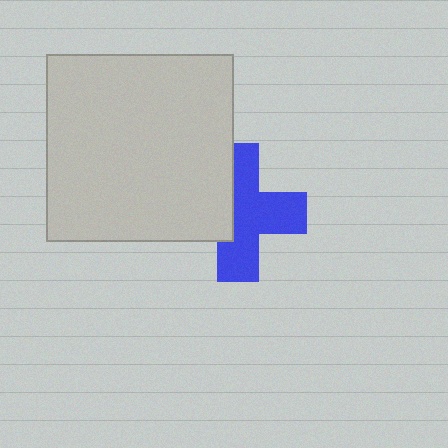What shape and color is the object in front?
The object in front is a light gray square.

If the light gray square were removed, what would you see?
You would see the complete blue cross.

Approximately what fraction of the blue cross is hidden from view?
Roughly 36% of the blue cross is hidden behind the light gray square.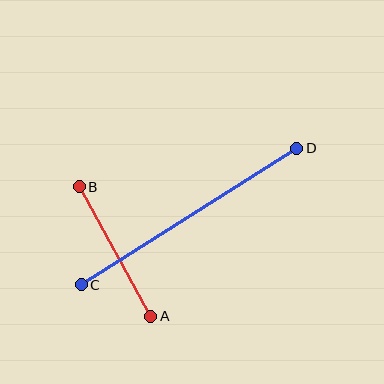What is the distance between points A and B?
The distance is approximately 148 pixels.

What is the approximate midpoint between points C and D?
The midpoint is at approximately (189, 216) pixels.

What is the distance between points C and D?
The distance is approximately 255 pixels.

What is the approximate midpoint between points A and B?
The midpoint is at approximately (115, 251) pixels.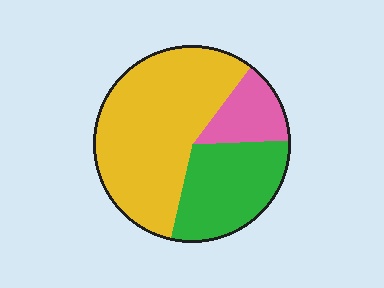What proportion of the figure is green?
Green covers around 30% of the figure.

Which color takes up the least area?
Pink, at roughly 15%.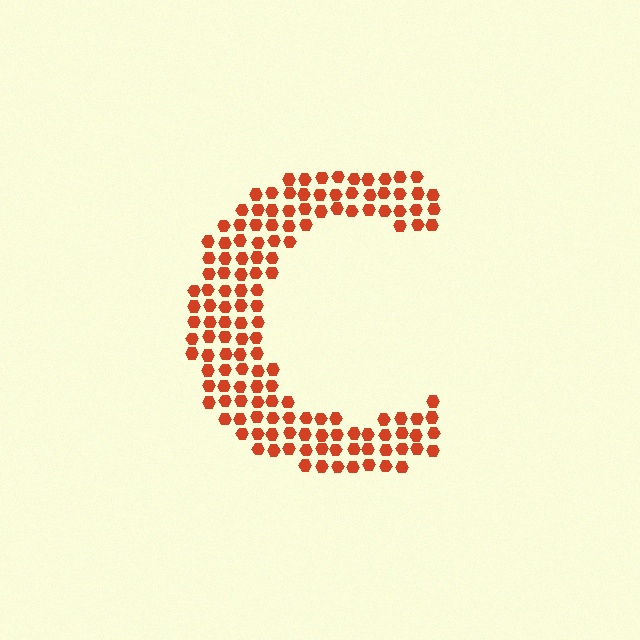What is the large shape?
The large shape is the letter C.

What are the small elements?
The small elements are hexagons.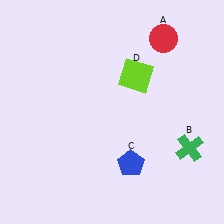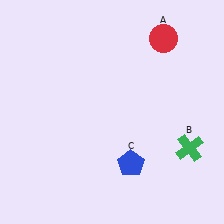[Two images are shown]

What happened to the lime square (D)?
The lime square (D) was removed in Image 2. It was in the top-right area of Image 1.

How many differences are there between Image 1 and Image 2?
There is 1 difference between the two images.